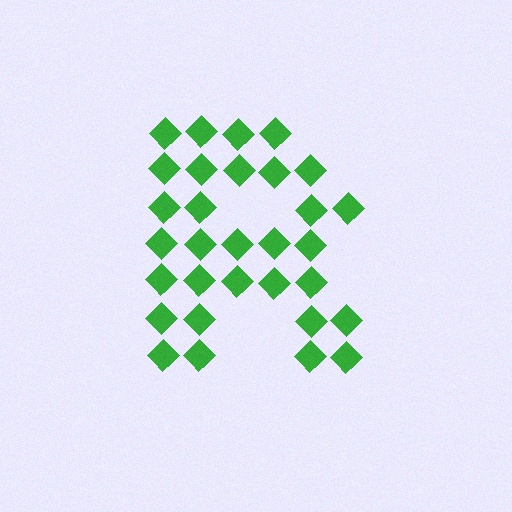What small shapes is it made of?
It is made of small diamonds.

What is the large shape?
The large shape is the letter R.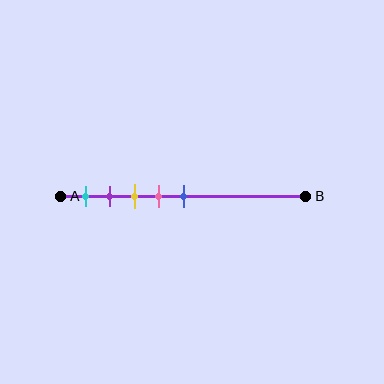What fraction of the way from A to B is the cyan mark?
The cyan mark is approximately 10% (0.1) of the way from A to B.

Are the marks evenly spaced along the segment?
Yes, the marks are approximately evenly spaced.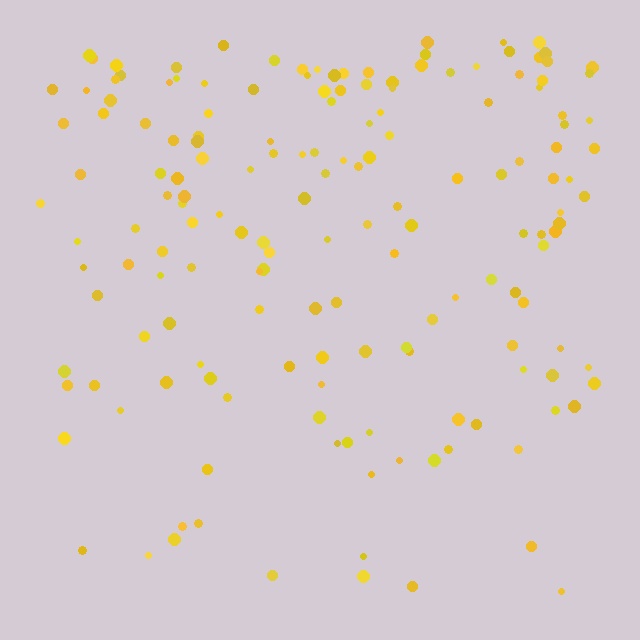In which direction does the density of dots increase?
From bottom to top, with the top side densest.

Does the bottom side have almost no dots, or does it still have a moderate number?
Still a moderate number, just noticeably fewer than the top.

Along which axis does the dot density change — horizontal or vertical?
Vertical.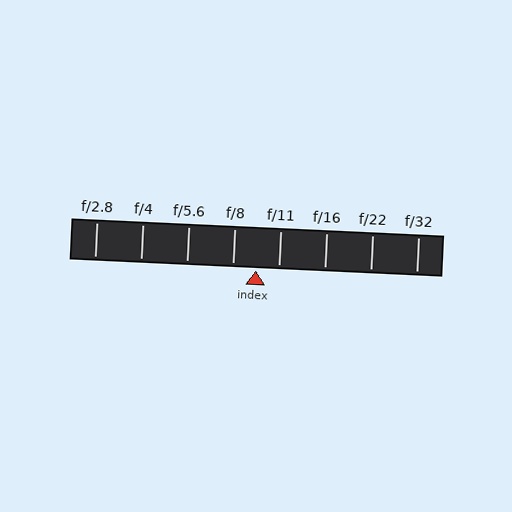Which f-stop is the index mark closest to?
The index mark is closest to f/11.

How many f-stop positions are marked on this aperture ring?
There are 8 f-stop positions marked.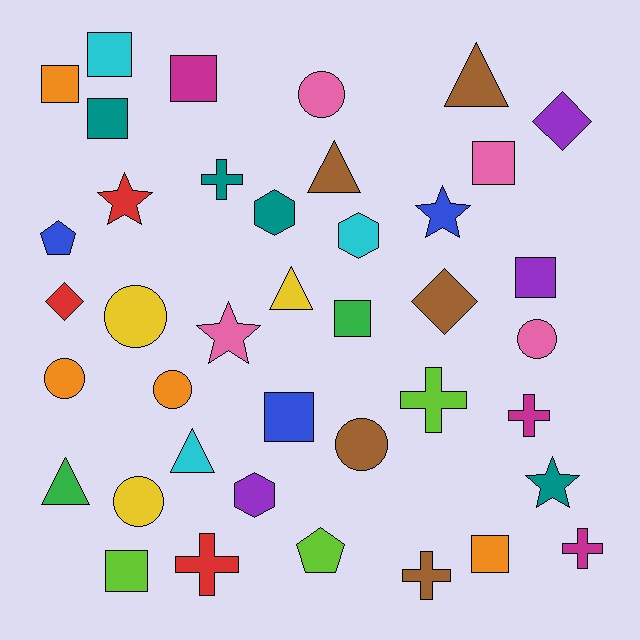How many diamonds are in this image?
There are 3 diamonds.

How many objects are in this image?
There are 40 objects.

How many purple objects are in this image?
There are 3 purple objects.